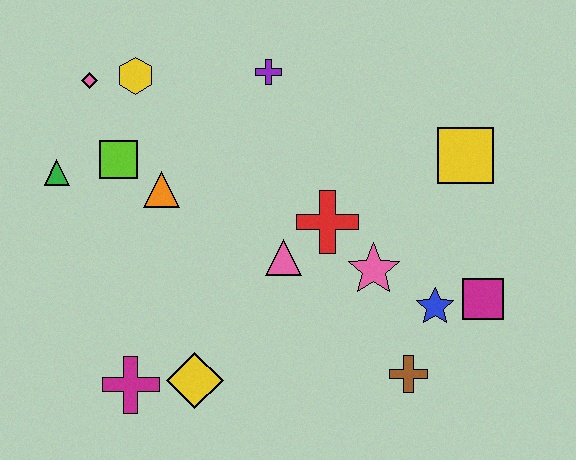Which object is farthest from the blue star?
The pink diamond is farthest from the blue star.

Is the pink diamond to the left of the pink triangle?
Yes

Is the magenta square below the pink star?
Yes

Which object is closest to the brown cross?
The blue star is closest to the brown cross.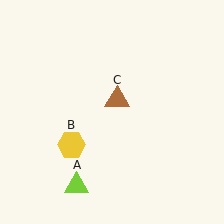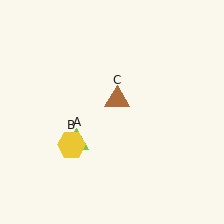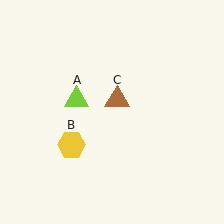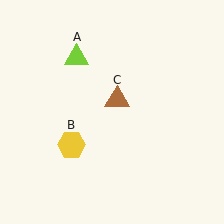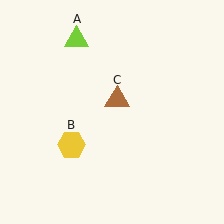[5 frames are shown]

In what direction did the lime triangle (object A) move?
The lime triangle (object A) moved up.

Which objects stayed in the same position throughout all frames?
Yellow hexagon (object B) and brown triangle (object C) remained stationary.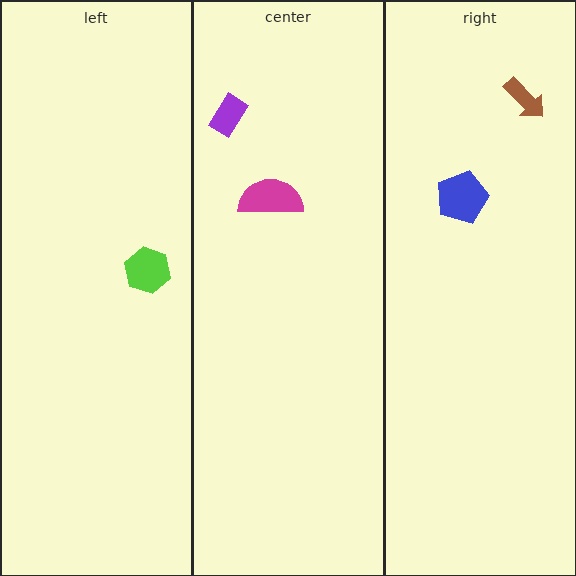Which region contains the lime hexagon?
The left region.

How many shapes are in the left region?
1.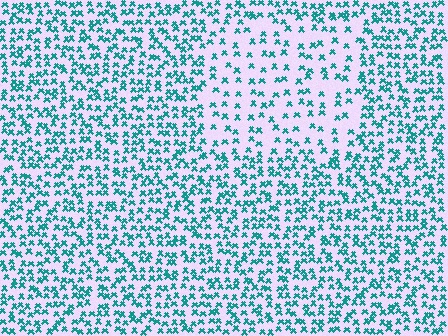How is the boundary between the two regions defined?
The boundary is defined by a change in element density (approximately 2.0x ratio). All elements are the same color, size, and shape.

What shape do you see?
I see a rectangle.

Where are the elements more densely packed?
The elements are more densely packed outside the rectangle boundary.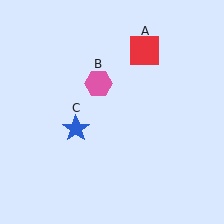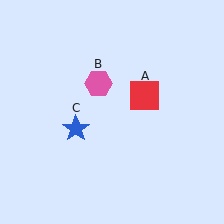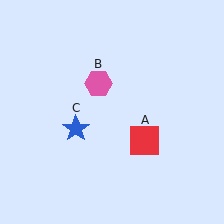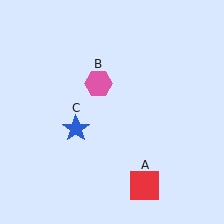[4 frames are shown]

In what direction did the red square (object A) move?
The red square (object A) moved down.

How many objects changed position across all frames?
1 object changed position: red square (object A).